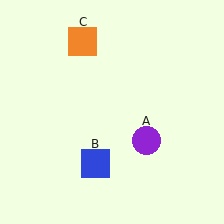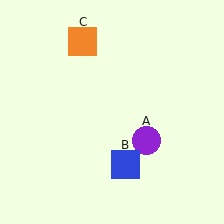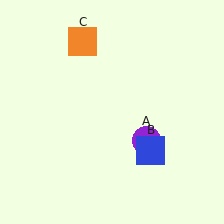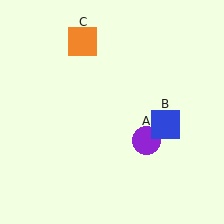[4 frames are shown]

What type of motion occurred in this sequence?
The blue square (object B) rotated counterclockwise around the center of the scene.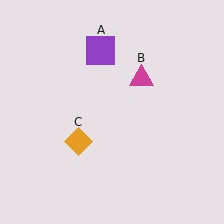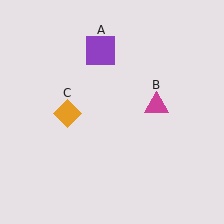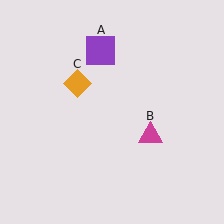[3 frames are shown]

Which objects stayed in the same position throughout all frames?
Purple square (object A) remained stationary.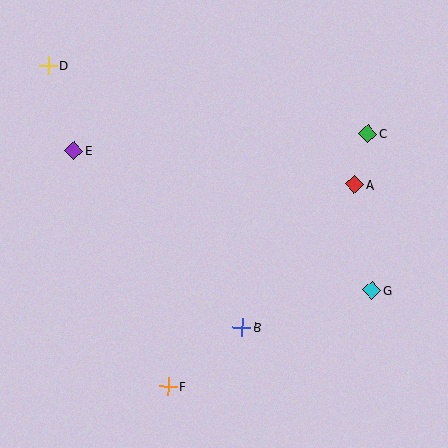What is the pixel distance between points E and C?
The distance between E and C is 294 pixels.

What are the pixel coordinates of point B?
Point B is at (242, 327).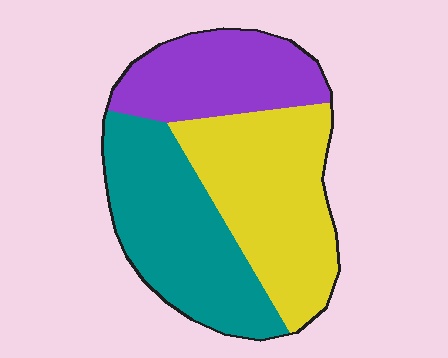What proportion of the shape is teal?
Teal takes up about three eighths (3/8) of the shape.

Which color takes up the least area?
Purple, at roughly 25%.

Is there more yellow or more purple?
Yellow.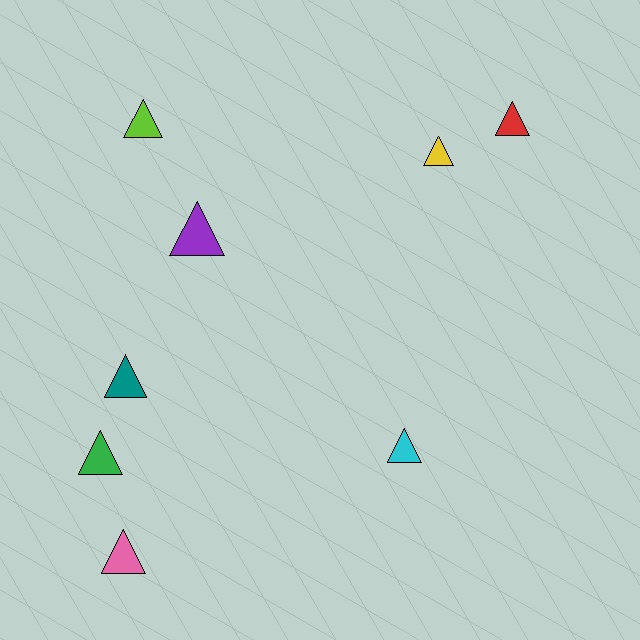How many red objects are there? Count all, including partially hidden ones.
There is 1 red object.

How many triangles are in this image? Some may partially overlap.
There are 8 triangles.